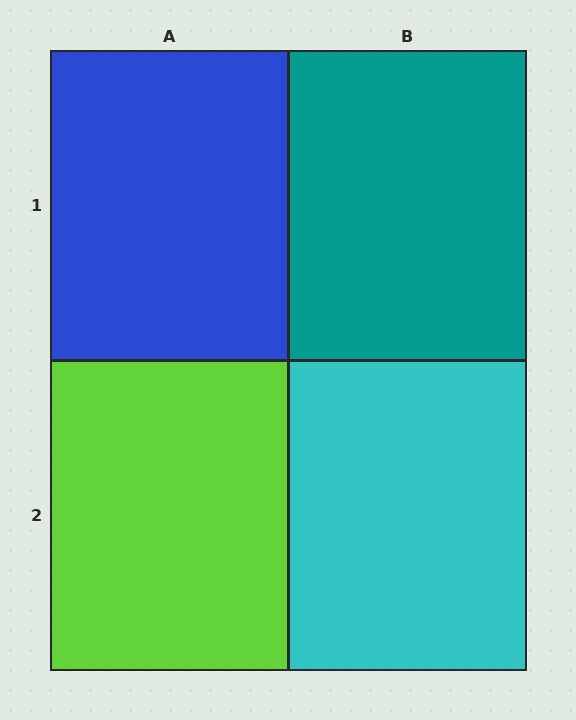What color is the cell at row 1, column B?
Teal.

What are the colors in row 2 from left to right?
Lime, cyan.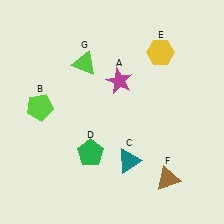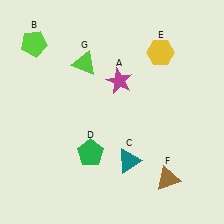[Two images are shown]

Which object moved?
The lime pentagon (B) moved up.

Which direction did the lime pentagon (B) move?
The lime pentagon (B) moved up.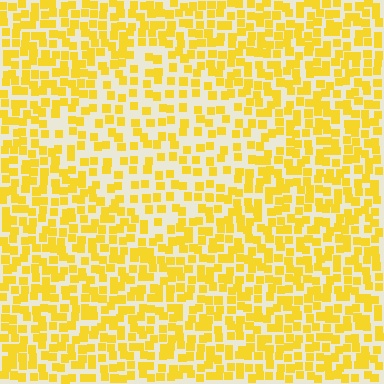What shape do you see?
I see a diamond.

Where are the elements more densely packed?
The elements are more densely packed outside the diamond boundary.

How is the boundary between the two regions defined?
The boundary is defined by a change in element density (approximately 1.7x ratio). All elements are the same color, size, and shape.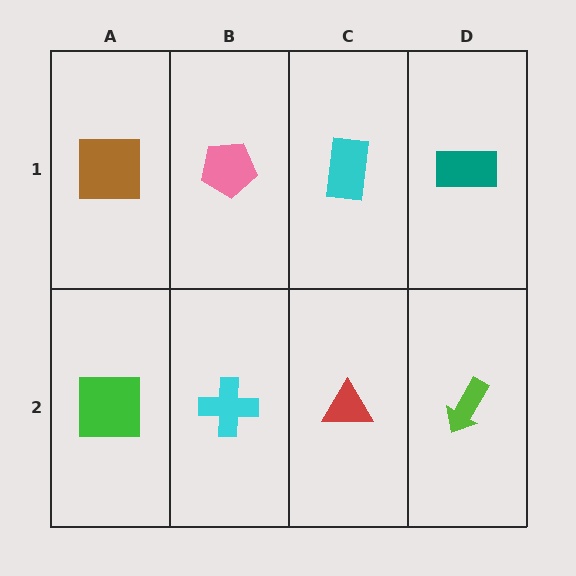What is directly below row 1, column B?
A cyan cross.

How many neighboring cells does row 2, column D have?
2.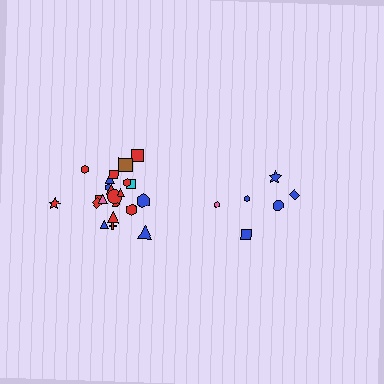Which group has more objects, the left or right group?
The left group.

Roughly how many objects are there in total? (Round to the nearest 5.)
Roughly 30 objects in total.